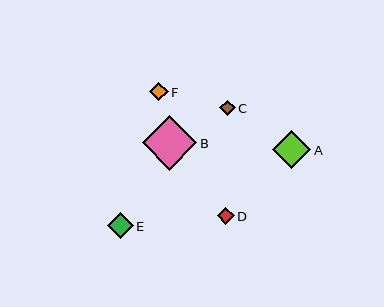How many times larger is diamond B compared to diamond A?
Diamond B is approximately 1.4 times the size of diamond A.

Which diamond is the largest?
Diamond B is the largest with a size of approximately 55 pixels.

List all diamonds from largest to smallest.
From largest to smallest: B, A, E, F, D, C.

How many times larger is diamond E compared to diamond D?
Diamond E is approximately 1.5 times the size of diamond D.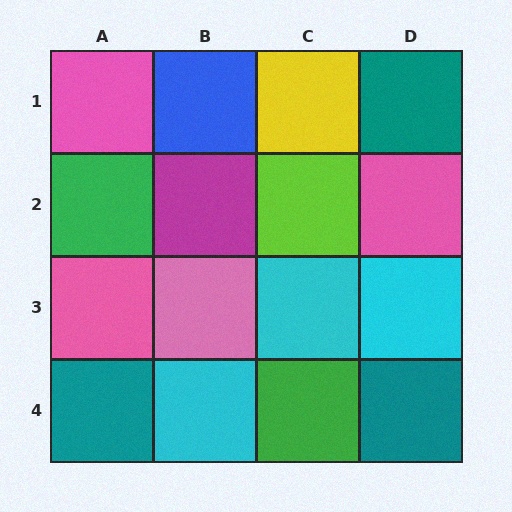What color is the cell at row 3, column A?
Pink.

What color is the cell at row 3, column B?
Pink.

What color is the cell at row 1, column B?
Blue.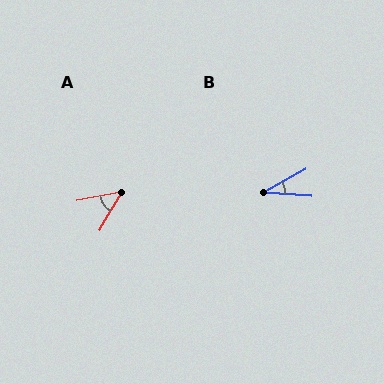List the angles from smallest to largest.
B (34°), A (49°).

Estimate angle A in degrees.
Approximately 49 degrees.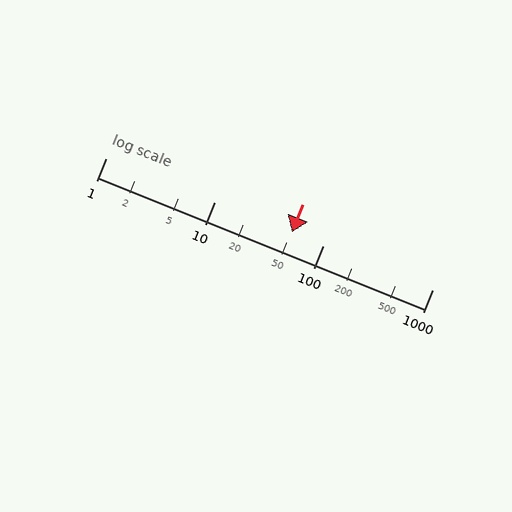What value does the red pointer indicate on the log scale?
The pointer indicates approximately 51.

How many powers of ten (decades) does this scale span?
The scale spans 3 decades, from 1 to 1000.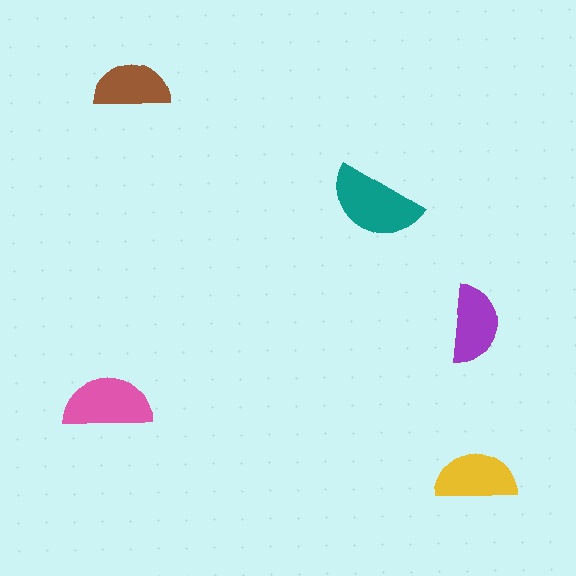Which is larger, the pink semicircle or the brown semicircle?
The pink one.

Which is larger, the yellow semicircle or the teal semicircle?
The teal one.